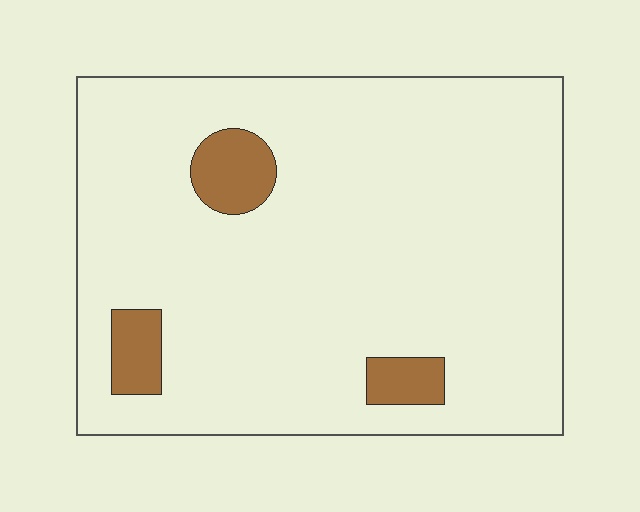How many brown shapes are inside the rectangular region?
3.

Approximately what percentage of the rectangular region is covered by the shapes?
Approximately 10%.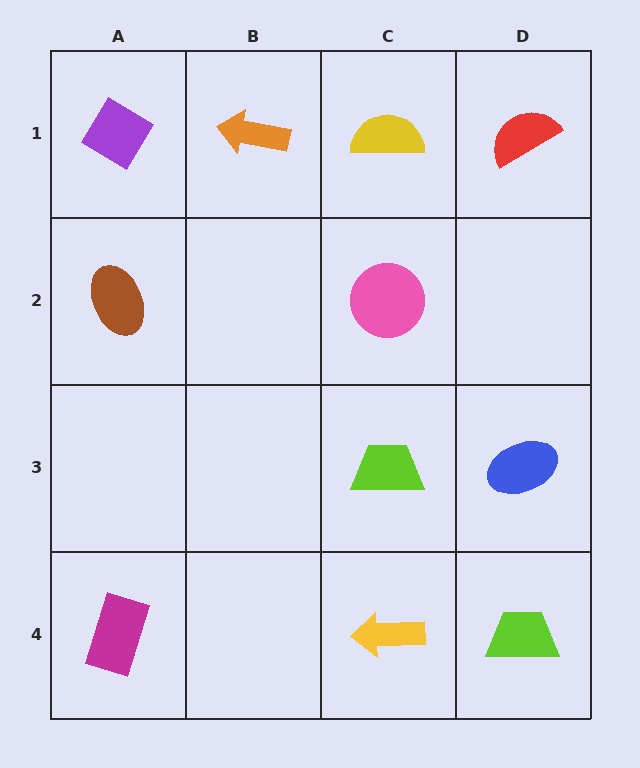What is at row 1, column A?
A purple diamond.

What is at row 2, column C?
A pink circle.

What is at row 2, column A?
A brown ellipse.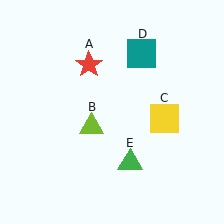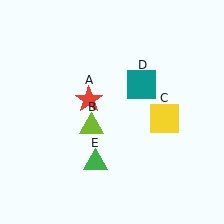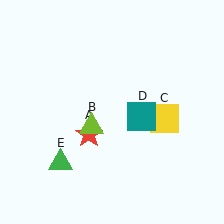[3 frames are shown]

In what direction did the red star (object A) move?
The red star (object A) moved down.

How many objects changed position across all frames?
3 objects changed position: red star (object A), teal square (object D), green triangle (object E).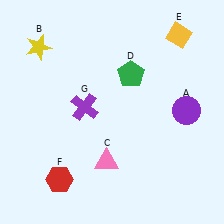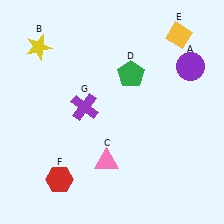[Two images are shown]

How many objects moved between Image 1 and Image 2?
1 object moved between the two images.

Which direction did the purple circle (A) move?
The purple circle (A) moved up.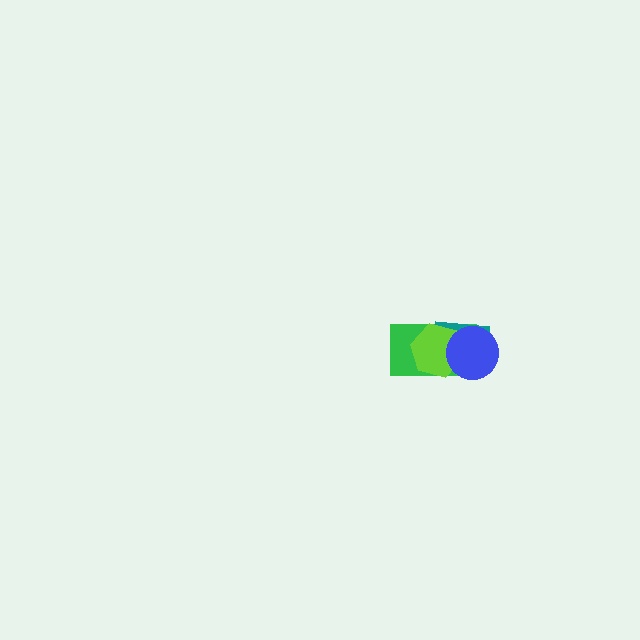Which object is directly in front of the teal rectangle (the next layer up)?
The lime hexagon is directly in front of the teal rectangle.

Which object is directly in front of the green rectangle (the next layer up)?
The teal rectangle is directly in front of the green rectangle.